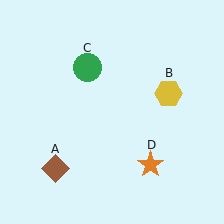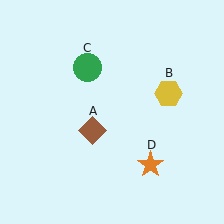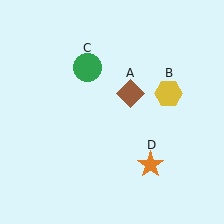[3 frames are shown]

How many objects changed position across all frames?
1 object changed position: brown diamond (object A).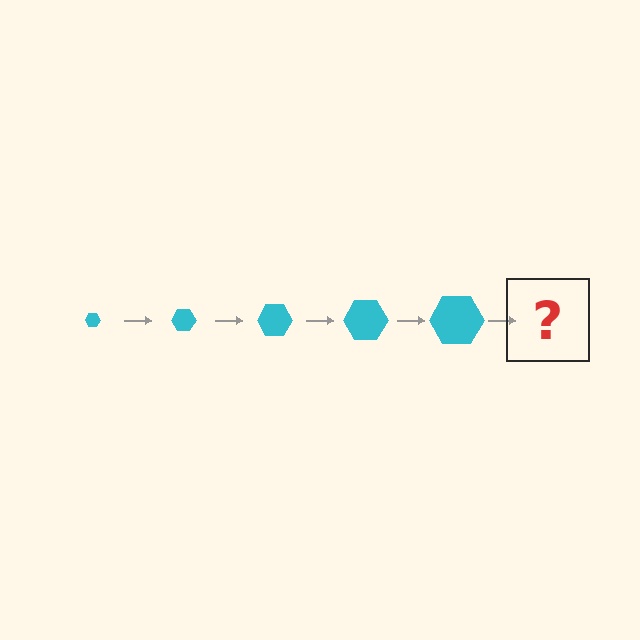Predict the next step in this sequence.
The next step is a cyan hexagon, larger than the previous one.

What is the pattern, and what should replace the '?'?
The pattern is that the hexagon gets progressively larger each step. The '?' should be a cyan hexagon, larger than the previous one.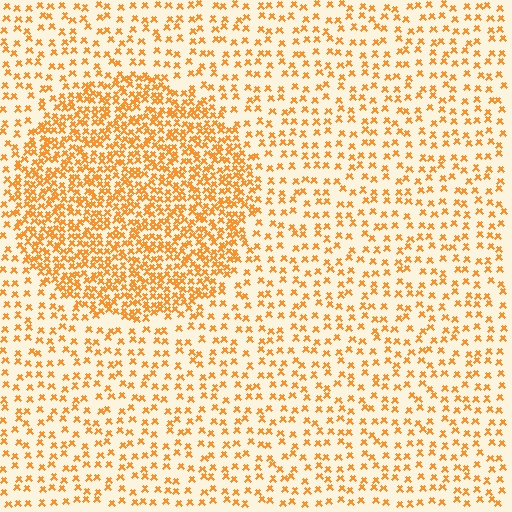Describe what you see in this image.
The image contains small orange elements arranged at two different densities. A circle-shaped region is visible where the elements are more densely packed than the surrounding area.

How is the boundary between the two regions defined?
The boundary is defined by a change in element density (approximately 2.4x ratio). All elements are the same color, size, and shape.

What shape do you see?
I see a circle.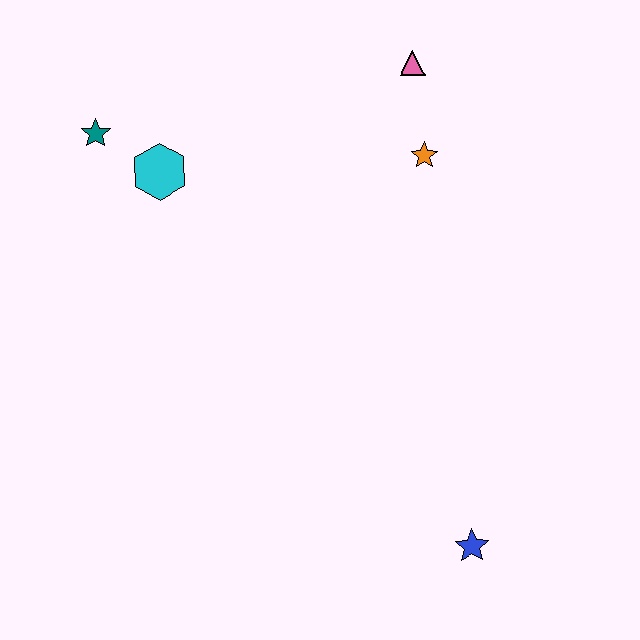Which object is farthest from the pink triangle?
The blue star is farthest from the pink triangle.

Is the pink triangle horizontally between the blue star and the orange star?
No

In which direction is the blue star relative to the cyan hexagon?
The blue star is below the cyan hexagon.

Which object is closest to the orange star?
The pink triangle is closest to the orange star.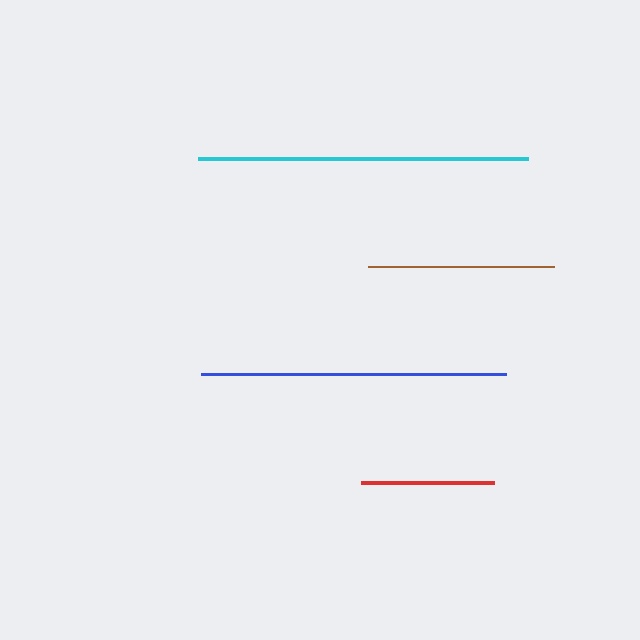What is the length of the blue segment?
The blue segment is approximately 305 pixels long.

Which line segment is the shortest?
The red line is the shortest at approximately 134 pixels.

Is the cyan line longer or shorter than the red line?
The cyan line is longer than the red line.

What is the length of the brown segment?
The brown segment is approximately 186 pixels long.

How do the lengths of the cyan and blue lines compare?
The cyan and blue lines are approximately the same length.